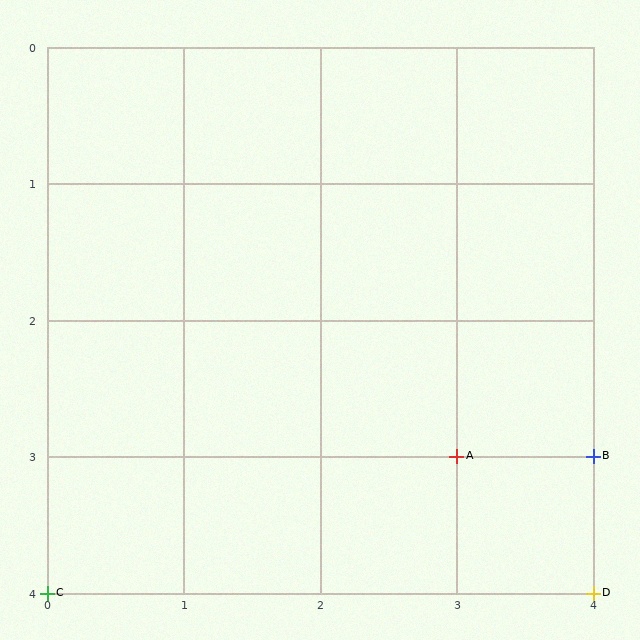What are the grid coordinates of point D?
Point D is at grid coordinates (4, 4).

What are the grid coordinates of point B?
Point B is at grid coordinates (4, 3).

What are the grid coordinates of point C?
Point C is at grid coordinates (0, 4).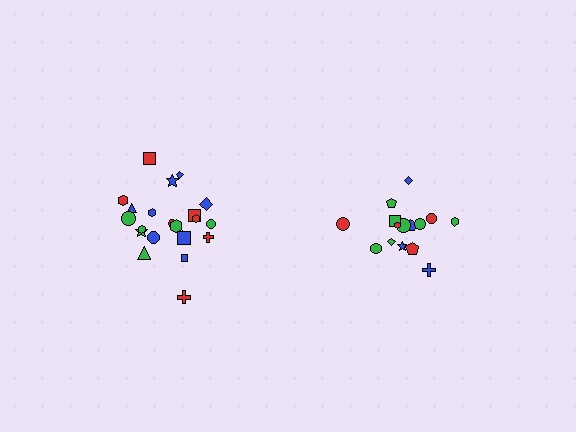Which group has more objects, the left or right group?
The left group.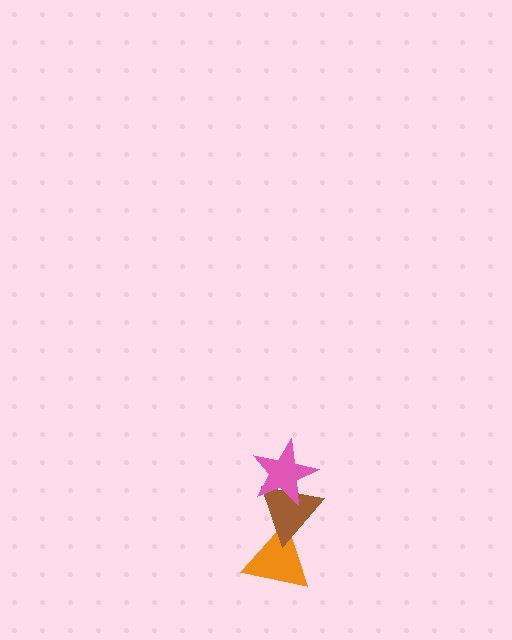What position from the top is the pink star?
The pink star is 1st from the top.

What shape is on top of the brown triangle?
The pink star is on top of the brown triangle.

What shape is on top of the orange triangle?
The brown triangle is on top of the orange triangle.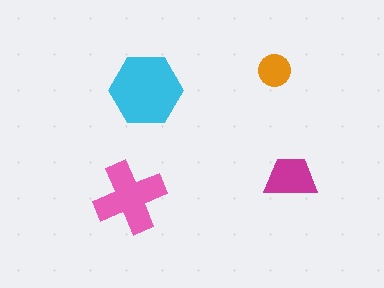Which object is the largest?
The cyan hexagon.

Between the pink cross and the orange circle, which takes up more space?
The pink cross.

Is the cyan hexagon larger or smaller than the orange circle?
Larger.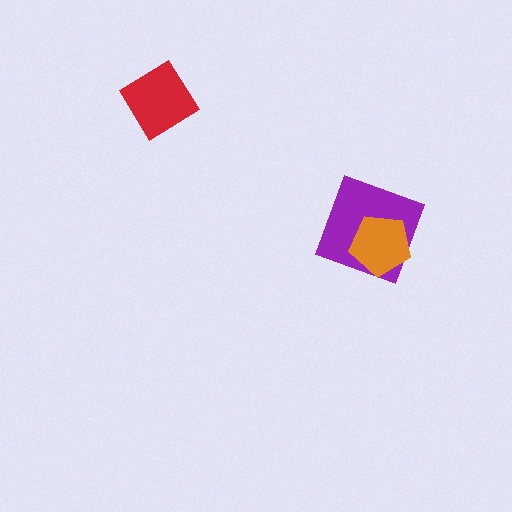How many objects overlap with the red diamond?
0 objects overlap with the red diamond.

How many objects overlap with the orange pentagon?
1 object overlaps with the orange pentagon.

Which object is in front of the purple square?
The orange pentagon is in front of the purple square.